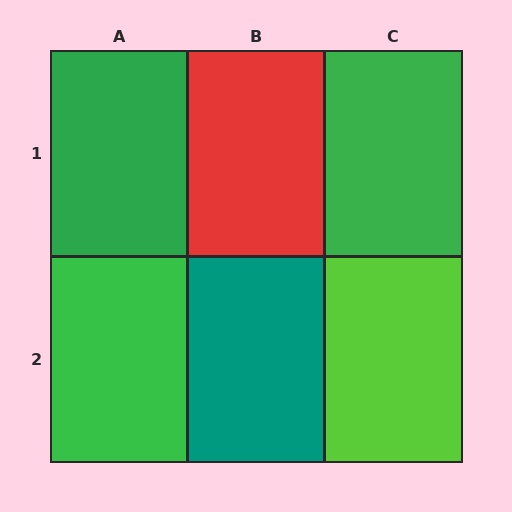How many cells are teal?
1 cell is teal.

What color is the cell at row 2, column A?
Green.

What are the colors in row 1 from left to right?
Green, red, green.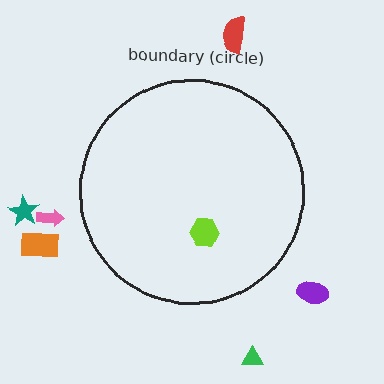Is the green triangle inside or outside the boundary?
Outside.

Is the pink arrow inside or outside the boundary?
Outside.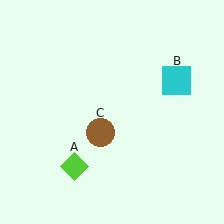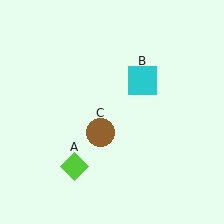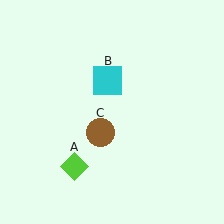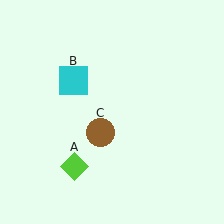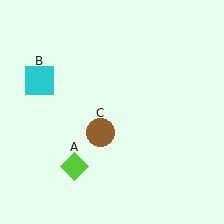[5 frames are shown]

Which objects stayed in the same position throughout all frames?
Lime diamond (object A) and brown circle (object C) remained stationary.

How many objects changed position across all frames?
1 object changed position: cyan square (object B).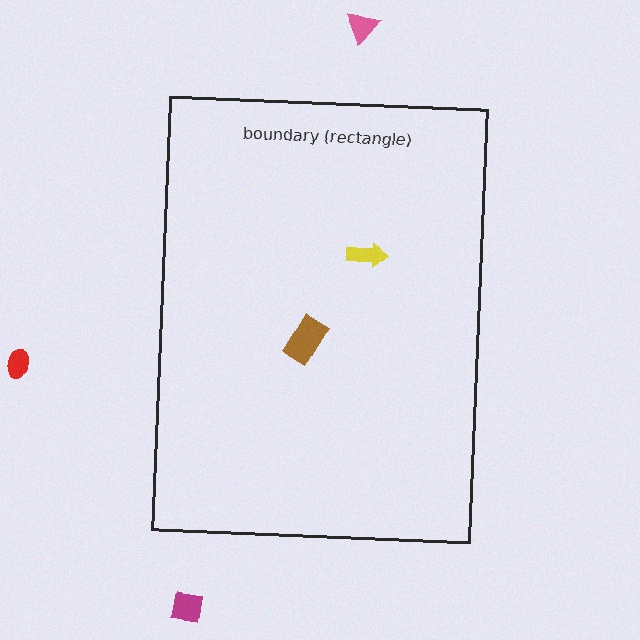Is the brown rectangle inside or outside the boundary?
Inside.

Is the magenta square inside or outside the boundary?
Outside.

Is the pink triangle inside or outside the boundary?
Outside.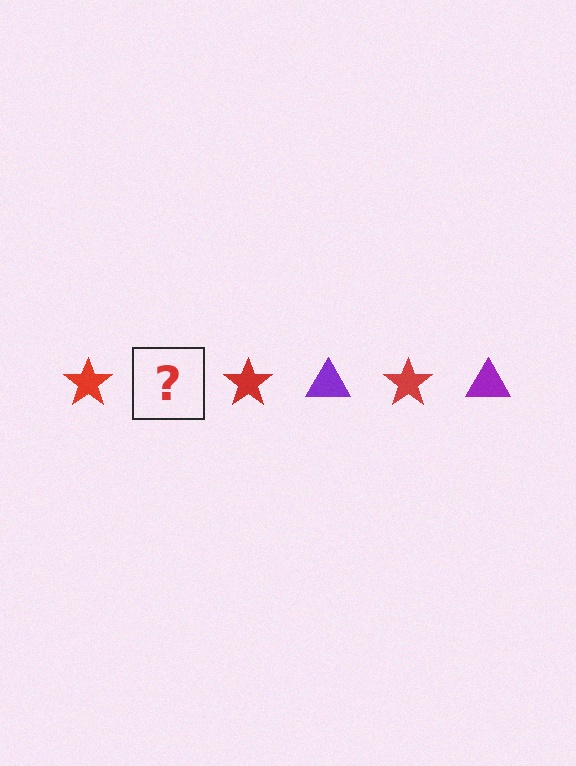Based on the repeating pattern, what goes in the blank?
The blank should be a purple triangle.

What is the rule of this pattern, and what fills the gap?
The rule is that the pattern alternates between red star and purple triangle. The gap should be filled with a purple triangle.